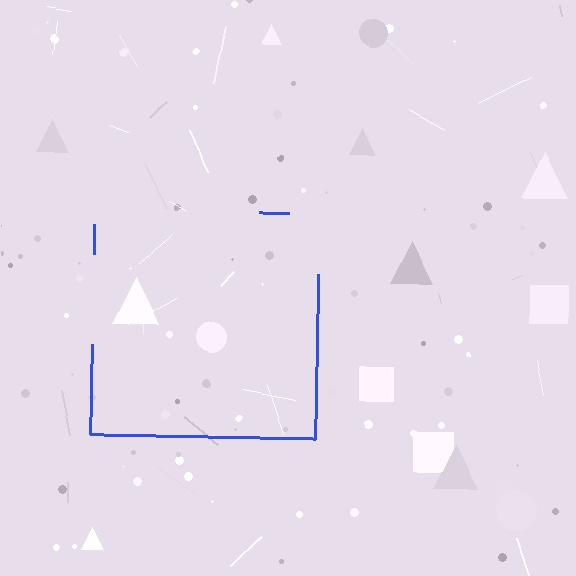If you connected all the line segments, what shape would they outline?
They would outline a square.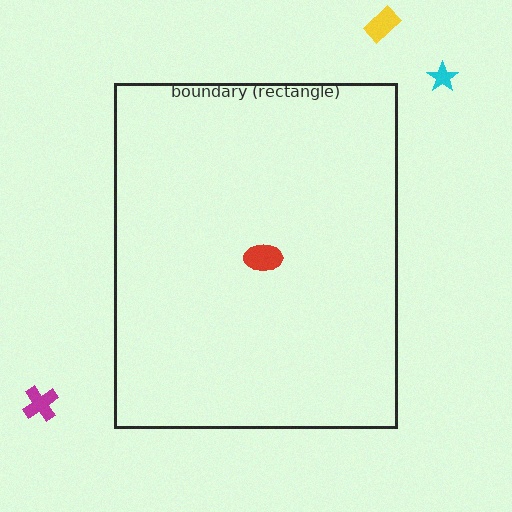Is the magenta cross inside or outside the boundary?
Outside.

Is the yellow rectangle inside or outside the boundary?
Outside.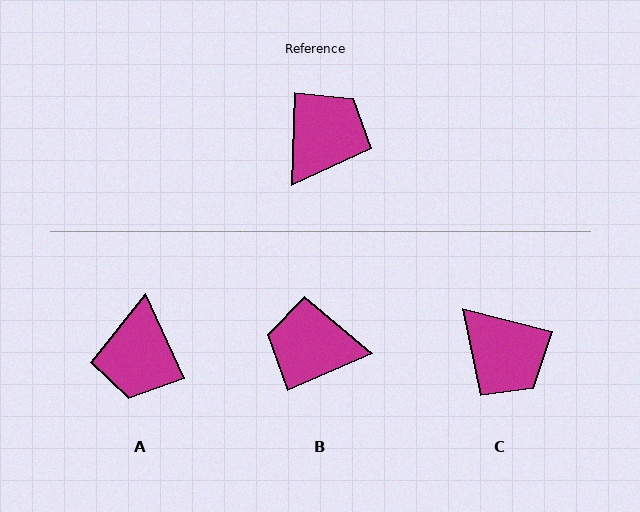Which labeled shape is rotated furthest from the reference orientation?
A, about 154 degrees away.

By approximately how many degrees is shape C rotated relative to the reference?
Approximately 103 degrees clockwise.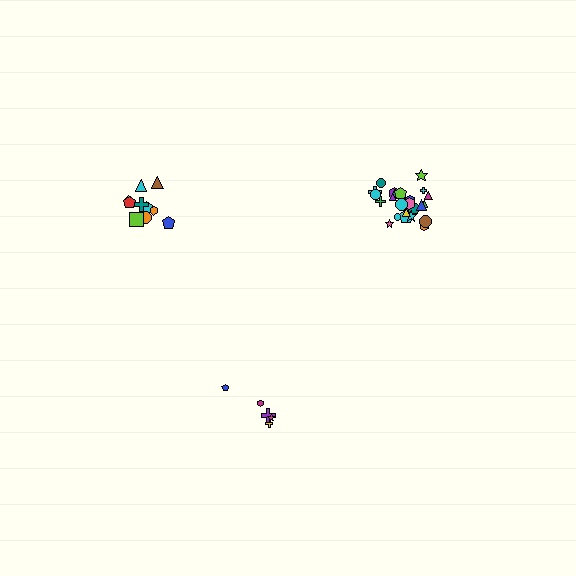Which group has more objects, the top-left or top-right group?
The top-right group.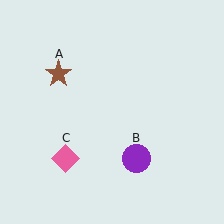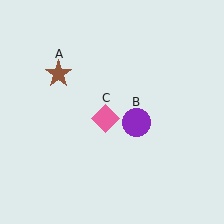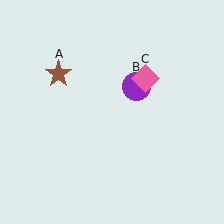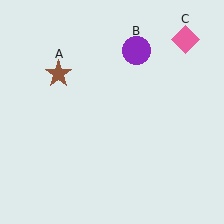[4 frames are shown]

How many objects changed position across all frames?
2 objects changed position: purple circle (object B), pink diamond (object C).